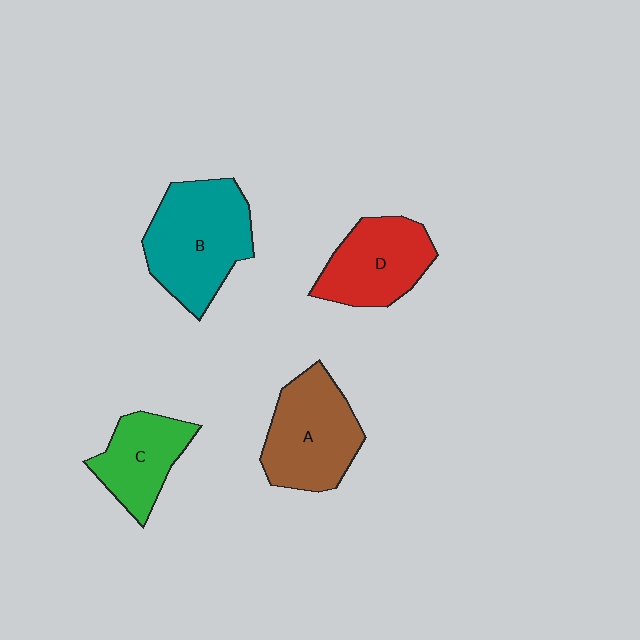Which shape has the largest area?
Shape B (teal).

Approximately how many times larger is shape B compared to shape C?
Approximately 1.6 times.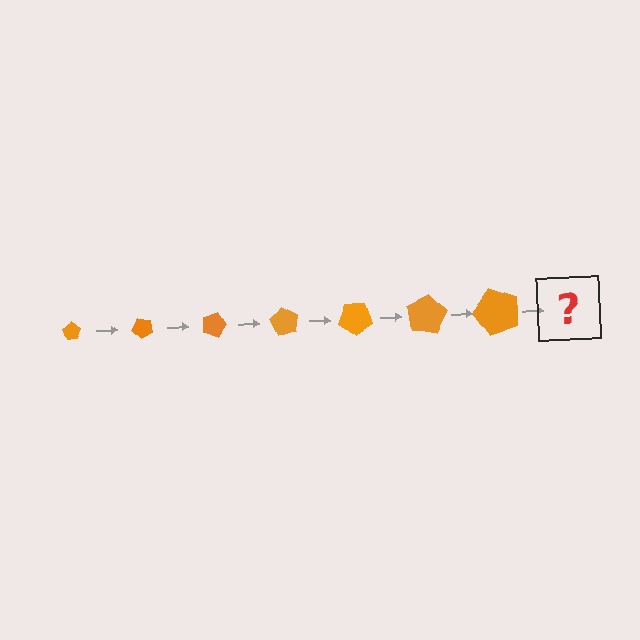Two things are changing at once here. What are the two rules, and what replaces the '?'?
The two rules are that the pentagon grows larger each step and it rotates 45 degrees each step. The '?' should be a pentagon, larger than the previous one and rotated 315 degrees from the start.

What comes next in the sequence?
The next element should be a pentagon, larger than the previous one and rotated 315 degrees from the start.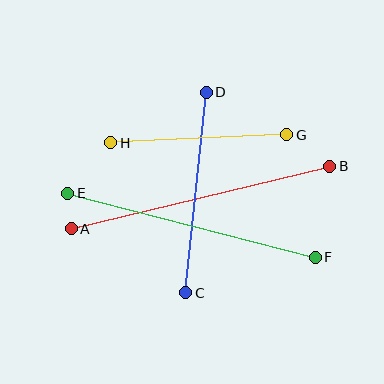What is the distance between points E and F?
The distance is approximately 256 pixels.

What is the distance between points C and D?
The distance is approximately 202 pixels.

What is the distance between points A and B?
The distance is approximately 266 pixels.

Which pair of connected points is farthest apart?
Points A and B are farthest apart.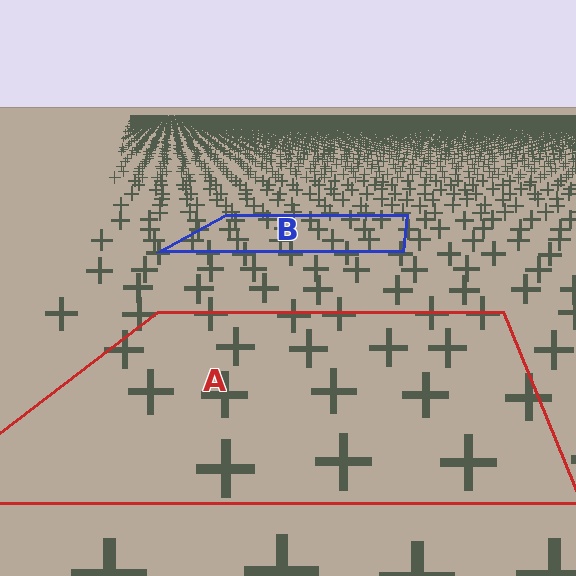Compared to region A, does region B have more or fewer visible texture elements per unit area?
Region B has more texture elements per unit area — they are packed more densely because it is farther away.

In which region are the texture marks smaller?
The texture marks are smaller in region B, because it is farther away.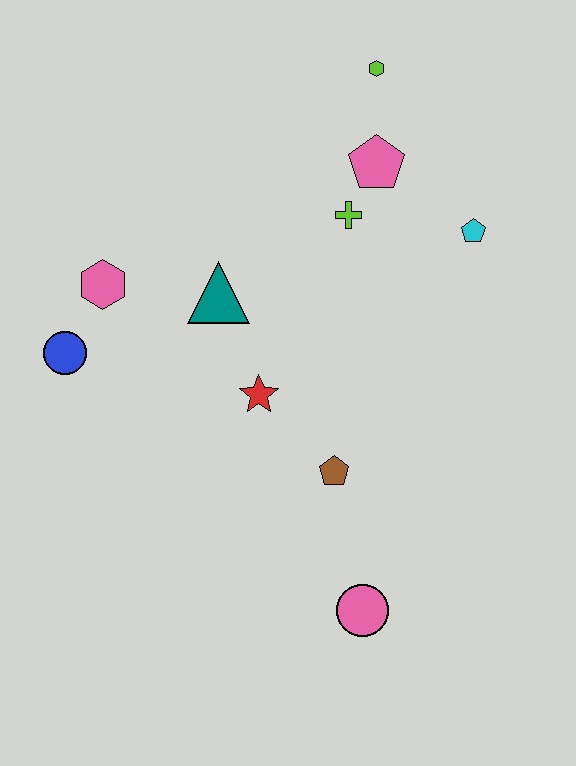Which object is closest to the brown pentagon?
The red star is closest to the brown pentagon.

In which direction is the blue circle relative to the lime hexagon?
The blue circle is to the left of the lime hexagon.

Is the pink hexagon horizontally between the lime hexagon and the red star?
No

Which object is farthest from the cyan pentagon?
The blue circle is farthest from the cyan pentagon.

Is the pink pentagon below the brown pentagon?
No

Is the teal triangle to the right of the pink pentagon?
No